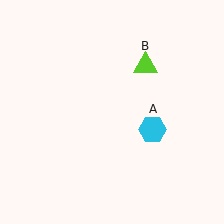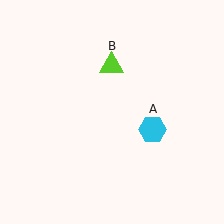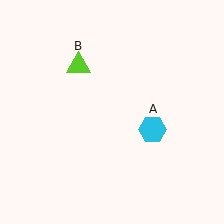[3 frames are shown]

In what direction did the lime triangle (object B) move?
The lime triangle (object B) moved left.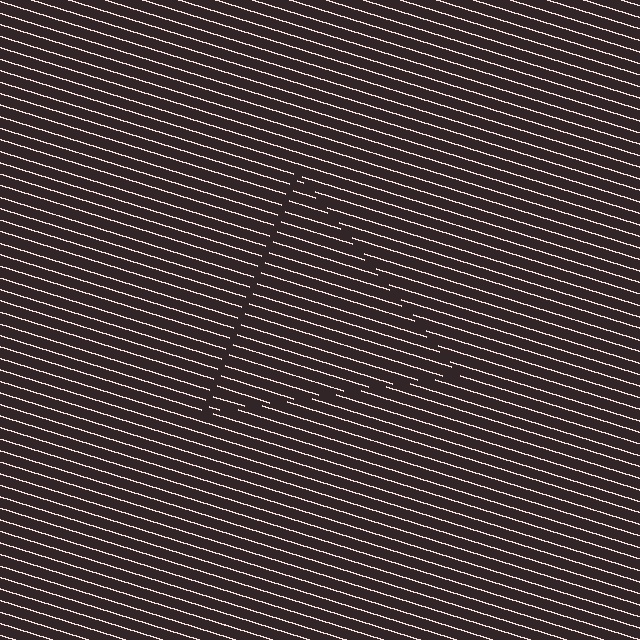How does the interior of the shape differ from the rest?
The interior of the shape contains the same grating, shifted by half a period — the contour is defined by the phase discontinuity where line-ends from the inner and outer gratings abut.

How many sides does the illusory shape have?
3 sides — the line-ends trace a triangle.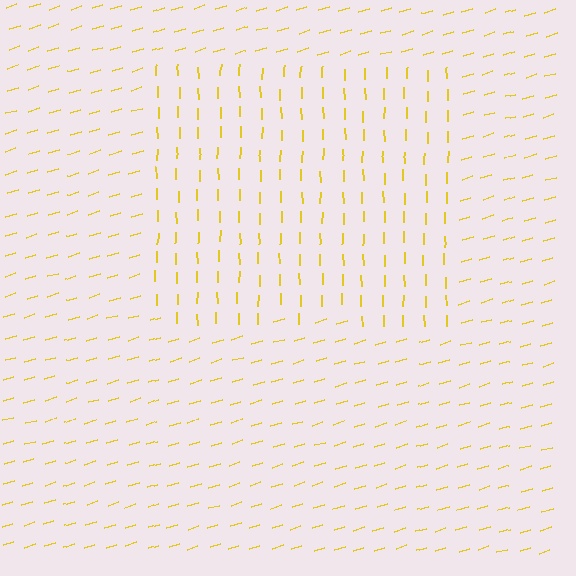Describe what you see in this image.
The image is filled with small yellow line segments. A rectangle region in the image has lines oriented differently from the surrounding lines, creating a visible texture boundary.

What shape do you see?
I see a rectangle.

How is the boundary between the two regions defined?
The boundary is defined purely by a change in line orientation (approximately 74 degrees difference). All lines are the same color and thickness.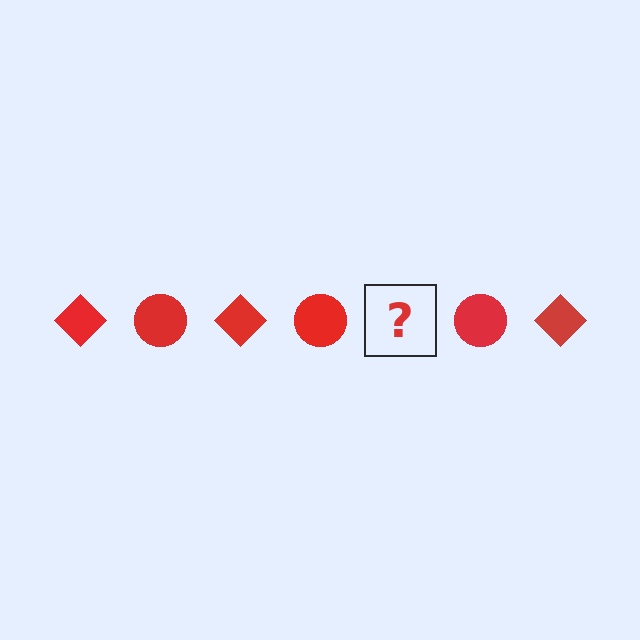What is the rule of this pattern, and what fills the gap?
The rule is that the pattern cycles through diamond, circle shapes in red. The gap should be filled with a red diamond.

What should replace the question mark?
The question mark should be replaced with a red diamond.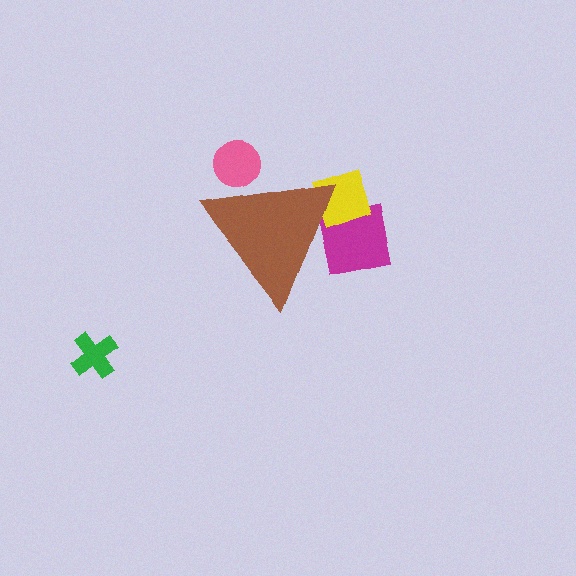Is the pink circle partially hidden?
Yes, the pink circle is partially hidden behind the brown triangle.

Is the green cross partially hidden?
No, the green cross is fully visible.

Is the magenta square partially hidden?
Yes, the magenta square is partially hidden behind the brown triangle.